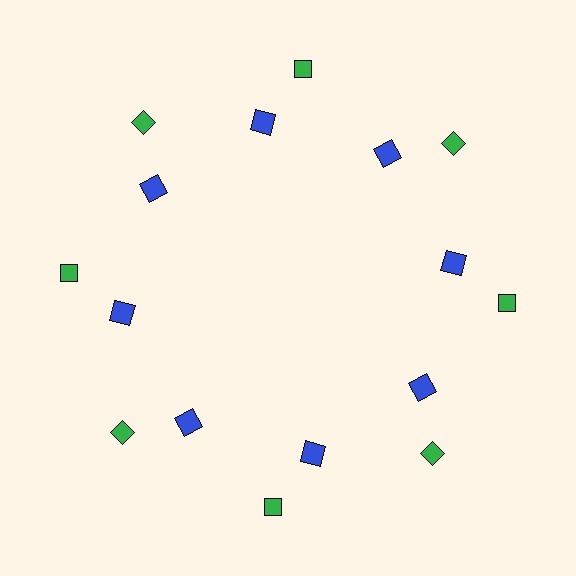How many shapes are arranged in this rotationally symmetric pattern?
There are 16 shapes, arranged in 8 groups of 2.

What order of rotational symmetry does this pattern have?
This pattern has 8-fold rotational symmetry.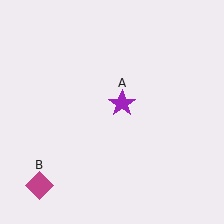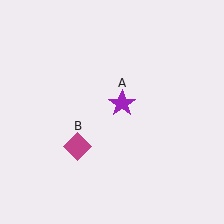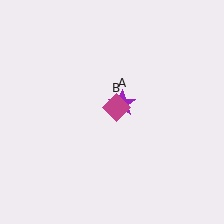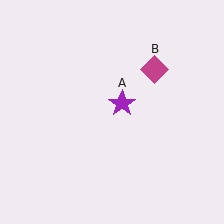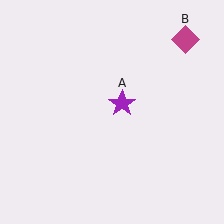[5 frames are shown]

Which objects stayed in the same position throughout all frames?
Purple star (object A) remained stationary.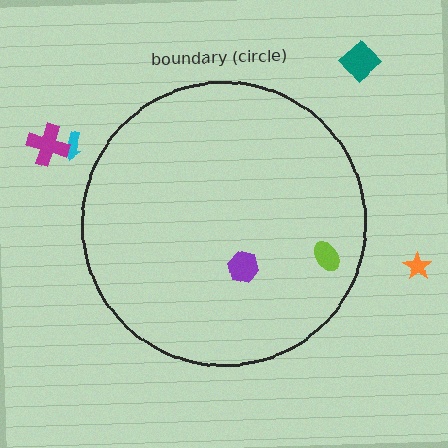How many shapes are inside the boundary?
2 inside, 4 outside.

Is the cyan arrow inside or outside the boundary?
Outside.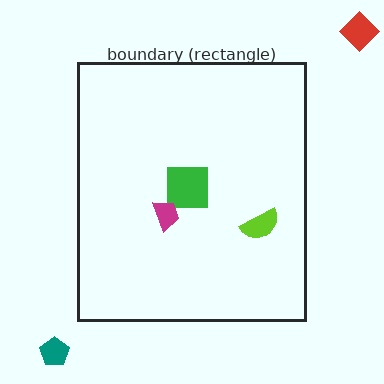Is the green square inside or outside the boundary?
Inside.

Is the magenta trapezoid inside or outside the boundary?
Inside.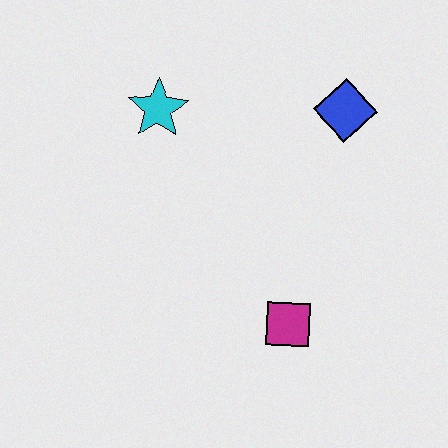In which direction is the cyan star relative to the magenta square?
The cyan star is above the magenta square.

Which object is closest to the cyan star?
The blue diamond is closest to the cyan star.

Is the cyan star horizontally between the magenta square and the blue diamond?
No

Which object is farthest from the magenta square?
The cyan star is farthest from the magenta square.